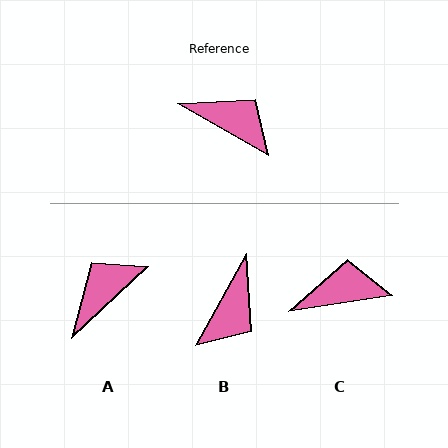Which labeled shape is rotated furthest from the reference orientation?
B, about 89 degrees away.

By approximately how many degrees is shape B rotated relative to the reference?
Approximately 89 degrees clockwise.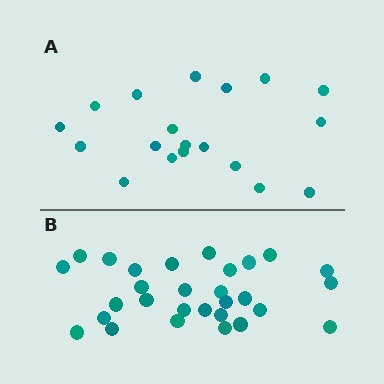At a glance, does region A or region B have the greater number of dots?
Region B (the bottom region) has more dots.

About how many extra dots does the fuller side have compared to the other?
Region B has roughly 10 or so more dots than region A.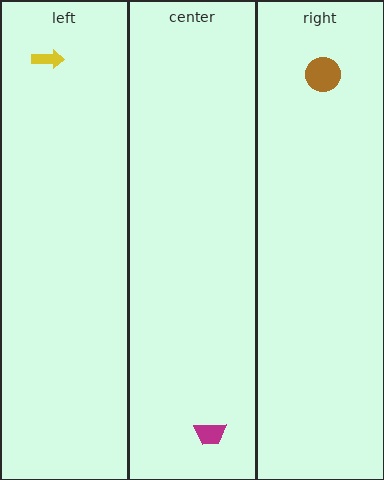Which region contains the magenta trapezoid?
The center region.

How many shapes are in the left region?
1.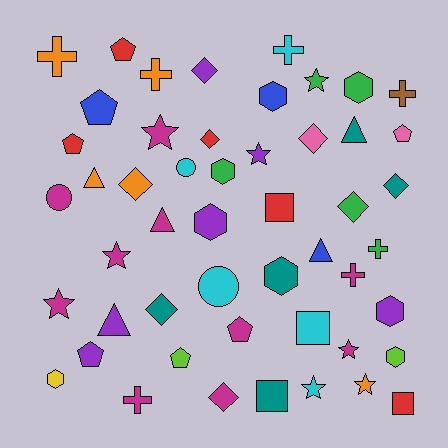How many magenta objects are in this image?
There are 10 magenta objects.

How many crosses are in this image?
There are 7 crosses.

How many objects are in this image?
There are 50 objects.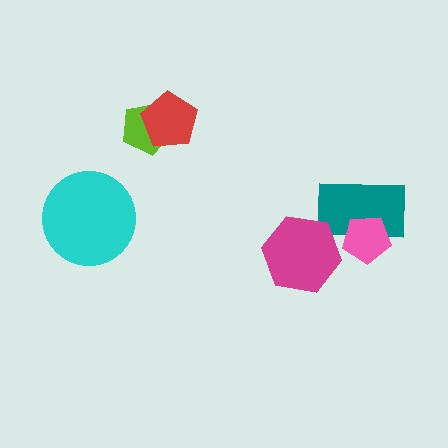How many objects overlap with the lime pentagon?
1 object overlaps with the lime pentagon.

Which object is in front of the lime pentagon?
The red pentagon is in front of the lime pentagon.